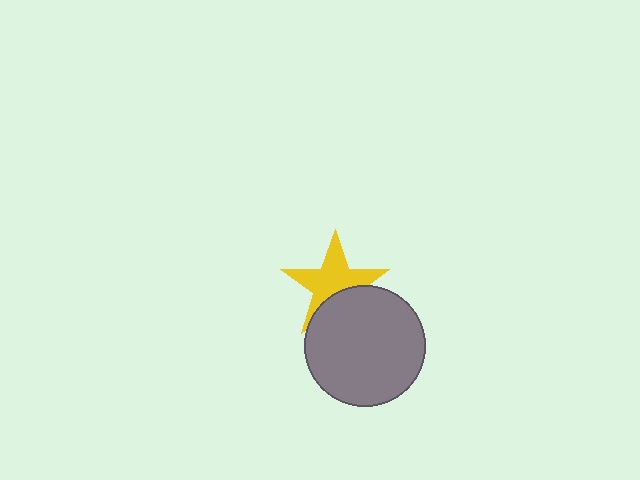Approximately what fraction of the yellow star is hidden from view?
Roughly 33% of the yellow star is hidden behind the gray circle.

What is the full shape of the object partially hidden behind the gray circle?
The partially hidden object is a yellow star.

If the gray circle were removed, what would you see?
You would see the complete yellow star.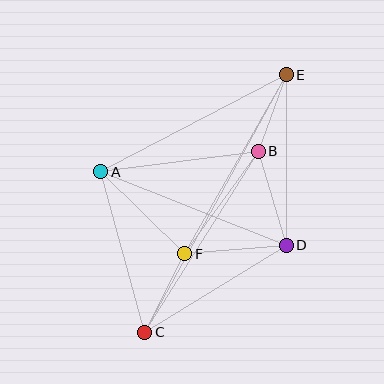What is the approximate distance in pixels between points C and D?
The distance between C and D is approximately 166 pixels.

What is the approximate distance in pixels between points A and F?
The distance between A and F is approximately 118 pixels.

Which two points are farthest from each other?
Points C and E are farthest from each other.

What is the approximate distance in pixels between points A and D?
The distance between A and D is approximately 199 pixels.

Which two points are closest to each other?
Points B and E are closest to each other.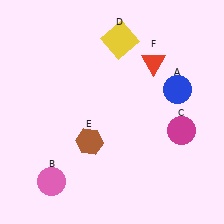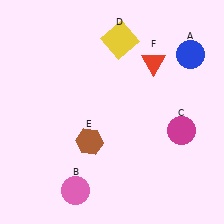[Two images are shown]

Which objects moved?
The objects that moved are: the blue circle (A), the pink circle (B).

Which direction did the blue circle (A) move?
The blue circle (A) moved up.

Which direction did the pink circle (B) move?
The pink circle (B) moved right.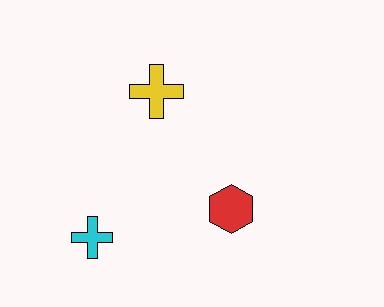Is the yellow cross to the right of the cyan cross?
Yes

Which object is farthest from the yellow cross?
The cyan cross is farthest from the yellow cross.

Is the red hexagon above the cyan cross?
Yes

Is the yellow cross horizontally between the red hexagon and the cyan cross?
Yes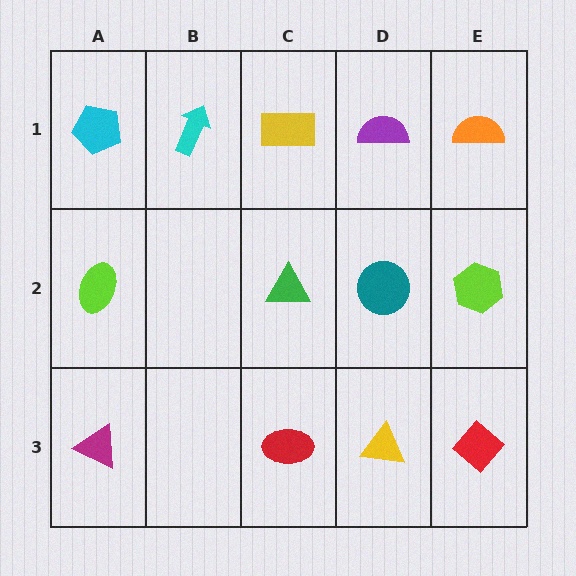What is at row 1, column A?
A cyan pentagon.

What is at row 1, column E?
An orange semicircle.